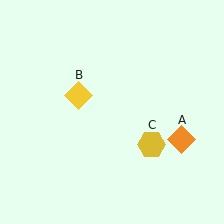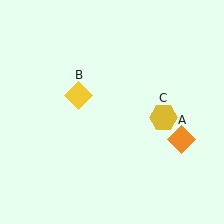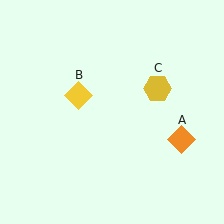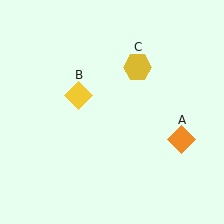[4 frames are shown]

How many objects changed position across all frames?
1 object changed position: yellow hexagon (object C).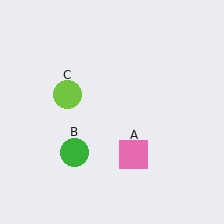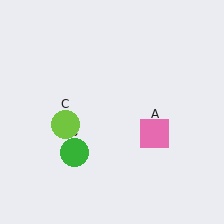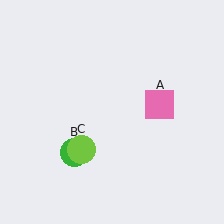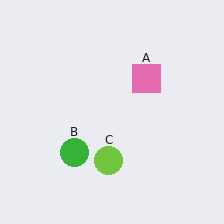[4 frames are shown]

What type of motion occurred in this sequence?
The pink square (object A), lime circle (object C) rotated counterclockwise around the center of the scene.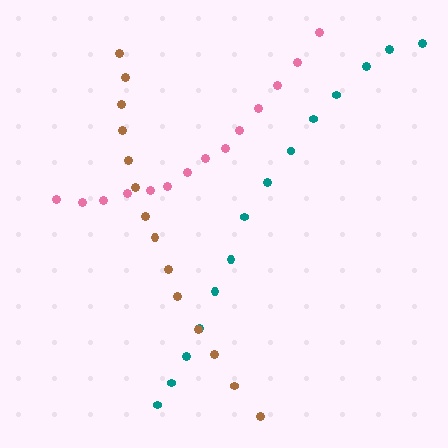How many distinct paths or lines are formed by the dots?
There are 3 distinct paths.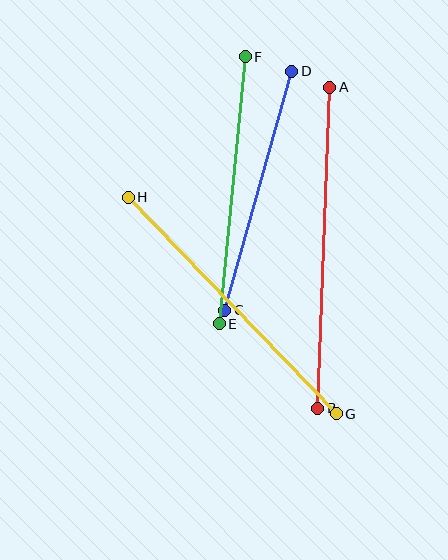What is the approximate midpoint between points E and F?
The midpoint is at approximately (232, 190) pixels.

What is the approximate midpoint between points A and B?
The midpoint is at approximately (324, 248) pixels.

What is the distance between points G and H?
The distance is approximately 300 pixels.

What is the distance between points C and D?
The distance is approximately 248 pixels.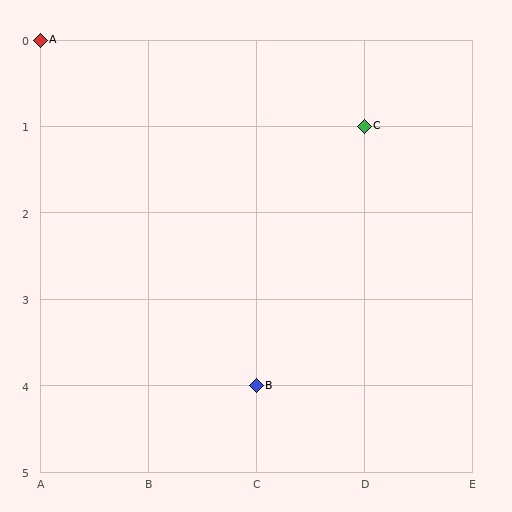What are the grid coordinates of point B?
Point B is at grid coordinates (C, 4).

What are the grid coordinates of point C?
Point C is at grid coordinates (D, 1).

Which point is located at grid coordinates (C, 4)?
Point B is at (C, 4).